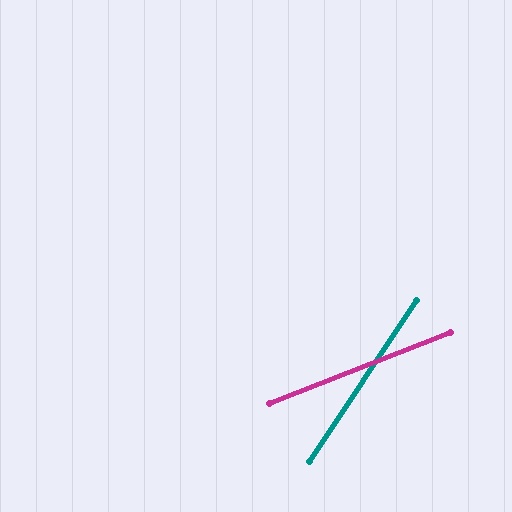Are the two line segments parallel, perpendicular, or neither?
Neither parallel nor perpendicular — they differ by about 35°.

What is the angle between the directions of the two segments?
Approximately 35 degrees.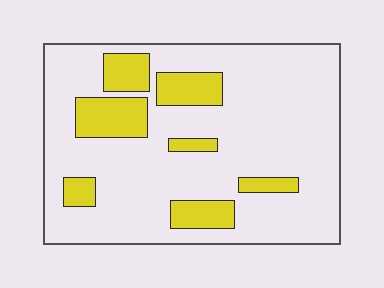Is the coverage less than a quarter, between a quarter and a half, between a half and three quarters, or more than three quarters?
Less than a quarter.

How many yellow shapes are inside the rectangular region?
7.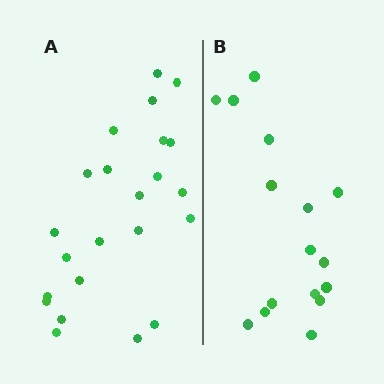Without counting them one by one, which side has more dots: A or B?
Region A (the left region) has more dots.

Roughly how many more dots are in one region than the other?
Region A has roughly 8 or so more dots than region B.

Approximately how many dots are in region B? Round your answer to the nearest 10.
About 20 dots. (The exact count is 16, which rounds to 20.)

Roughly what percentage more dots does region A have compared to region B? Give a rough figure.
About 45% more.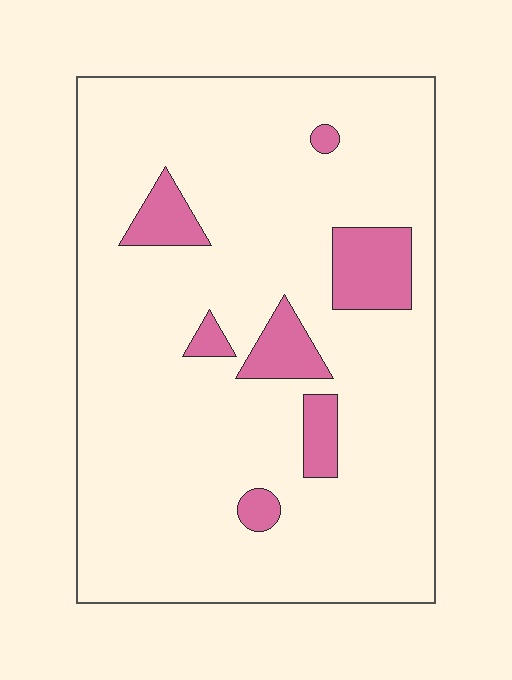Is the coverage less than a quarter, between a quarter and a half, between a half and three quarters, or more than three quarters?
Less than a quarter.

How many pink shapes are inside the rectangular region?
7.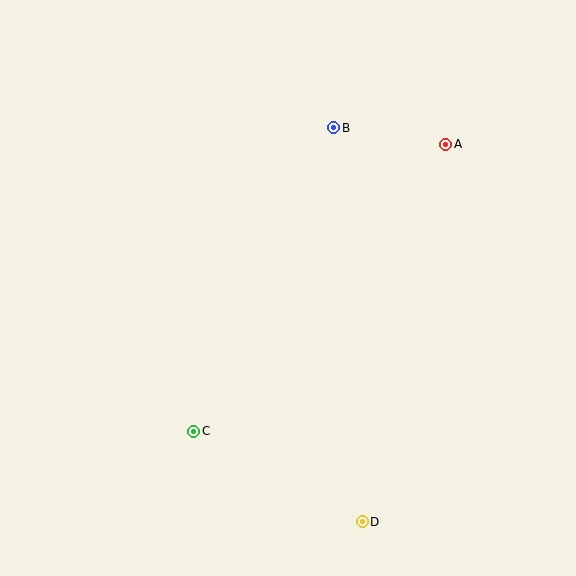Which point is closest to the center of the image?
Point B at (334, 128) is closest to the center.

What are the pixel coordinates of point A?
Point A is at (446, 144).